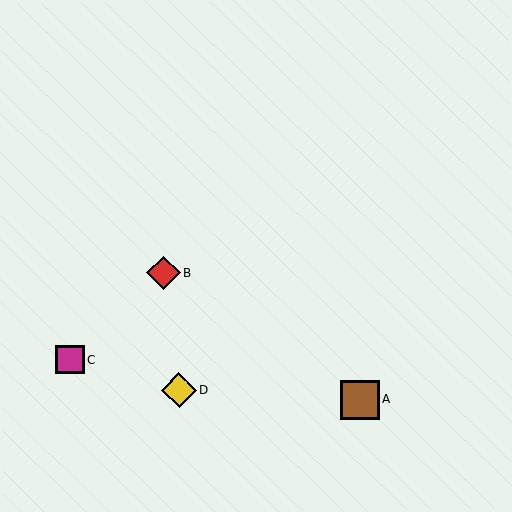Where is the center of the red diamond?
The center of the red diamond is at (164, 273).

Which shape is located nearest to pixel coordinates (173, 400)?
The yellow diamond (labeled D) at (179, 390) is nearest to that location.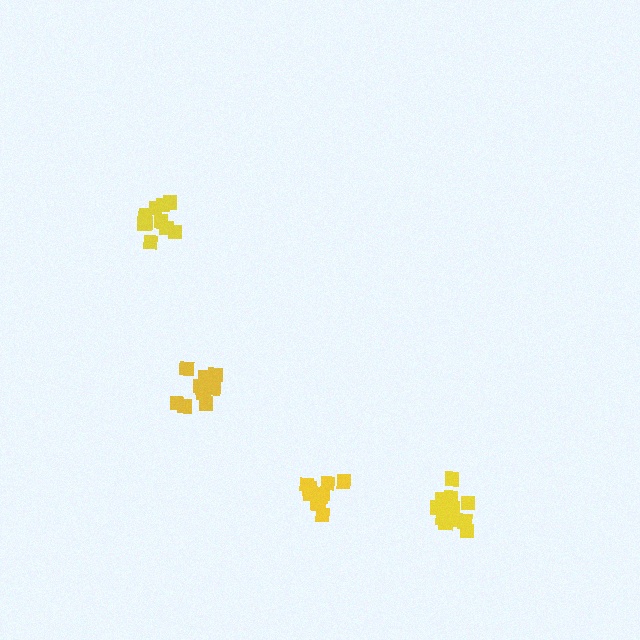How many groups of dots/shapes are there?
There are 4 groups.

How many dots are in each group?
Group 1: 10 dots, Group 2: 14 dots, Group 3: 10 dots, Group 4: 10 dots (44 total).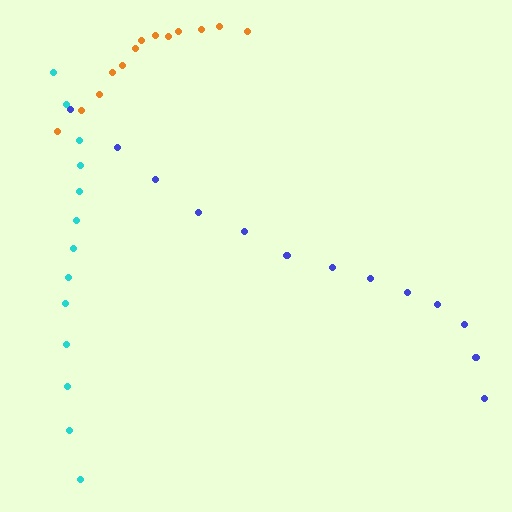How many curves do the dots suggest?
There are 3 distinct paths.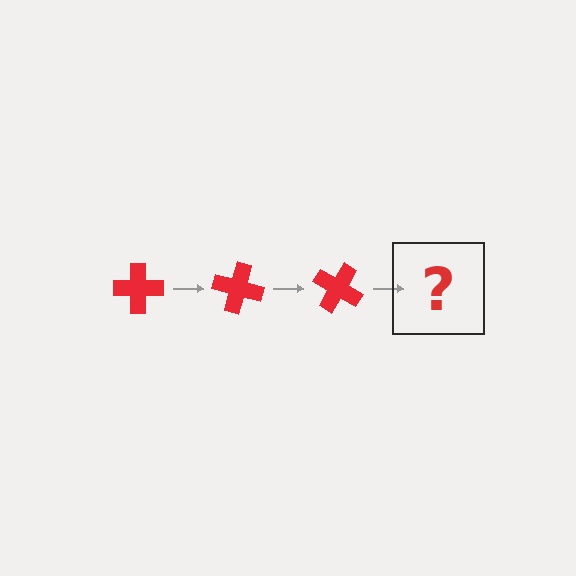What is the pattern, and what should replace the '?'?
The pattern is that the cross rotates 15 degrees each step. The '?' should be a red cross rotated 45 degrees.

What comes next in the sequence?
The next element should be a red cross rotated 45 degrees.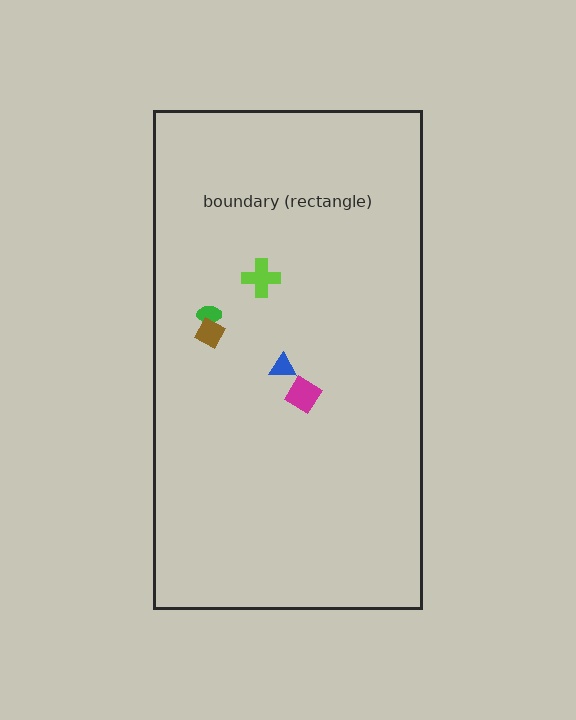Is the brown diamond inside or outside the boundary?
Inside.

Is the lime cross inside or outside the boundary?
Inside.